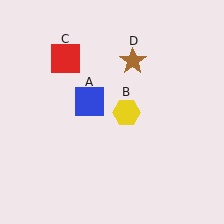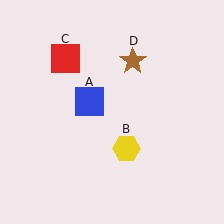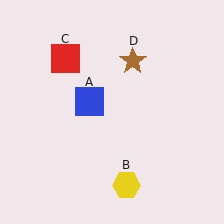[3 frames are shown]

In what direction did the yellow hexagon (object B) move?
The yellow hexagon (object B) moved down.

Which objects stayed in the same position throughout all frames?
Blue square (object A) and red square (object C) and brown star (object D) remained stationary.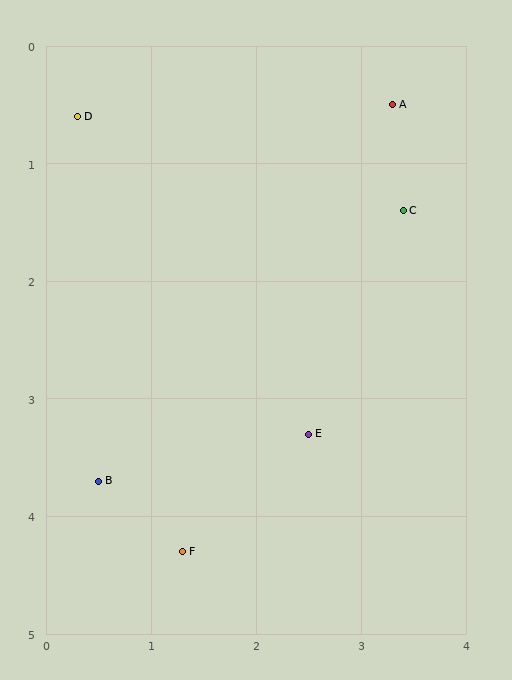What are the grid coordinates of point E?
Point E is at approximately (2.5, 3.3).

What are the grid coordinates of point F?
Point F is at approximately (1.3, 4.3).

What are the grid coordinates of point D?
Point D is at approximately (0.3, 0.6).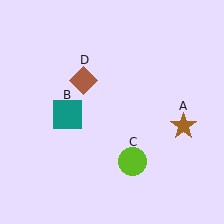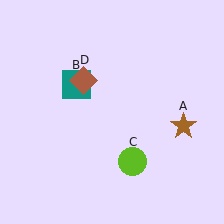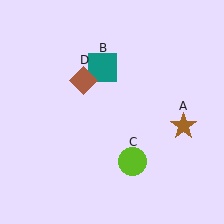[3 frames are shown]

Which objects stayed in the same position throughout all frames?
Brown star (object A) and lime circle (object C) and brown diamond (object D) remained stationary.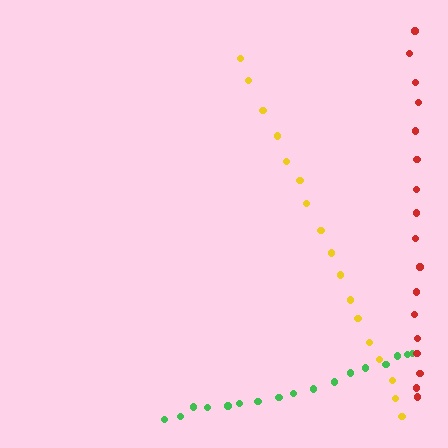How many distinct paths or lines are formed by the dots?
There are 3 distinct paths.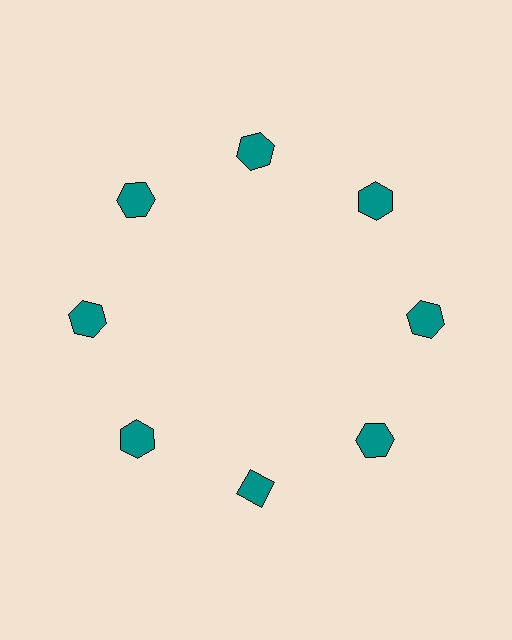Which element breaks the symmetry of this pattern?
The teal diamond at roughly the 6 o'clock position breaks the symmetry. All other shapes are teal hexagons.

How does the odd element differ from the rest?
It has a different shape: diamond instead of hexagon.